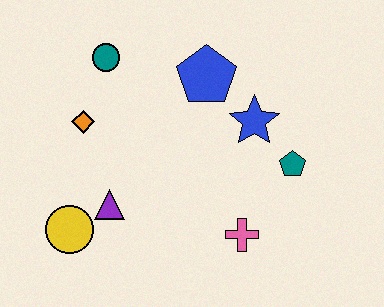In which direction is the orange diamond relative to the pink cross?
The orange diamond is to the left of the pink cross.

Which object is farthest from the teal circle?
The pink cross is farthest from the teal circle.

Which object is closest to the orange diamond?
The teal circle is closest to the orange diamond.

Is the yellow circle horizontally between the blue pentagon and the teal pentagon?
No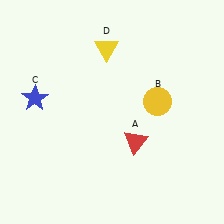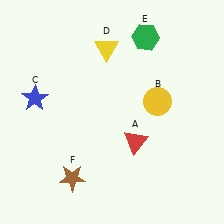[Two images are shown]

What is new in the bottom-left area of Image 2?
A brown star (F) was added in the bottom-left area of Image 2.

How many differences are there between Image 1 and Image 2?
There are 2 differences between the two images.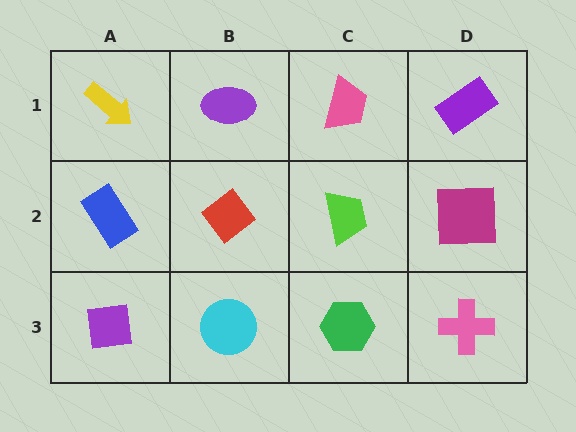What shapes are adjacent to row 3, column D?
A magenta square (row 2, column D), a green hexagon (row 3, column C).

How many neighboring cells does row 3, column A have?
2.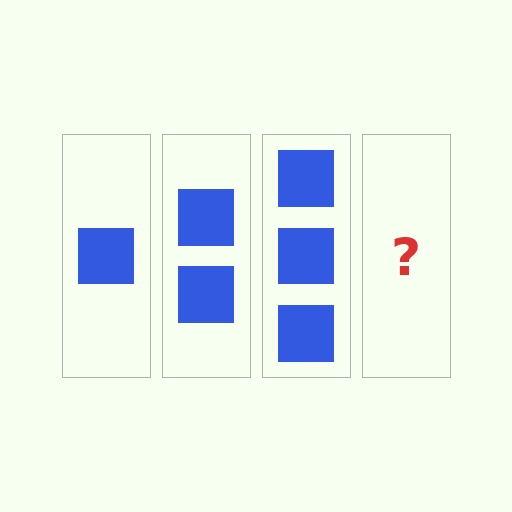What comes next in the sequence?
The next element should be 4 squares.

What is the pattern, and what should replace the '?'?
The pattern is that each step adds one more square. The '?' should be 4 squares.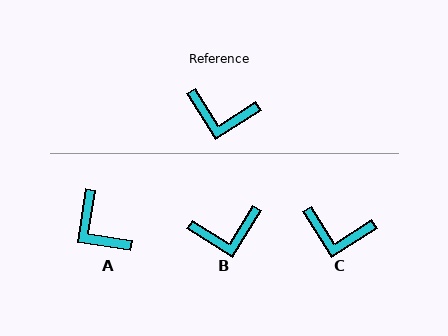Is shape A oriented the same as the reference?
No, it is off by about 42 degrees.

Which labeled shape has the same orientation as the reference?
C.